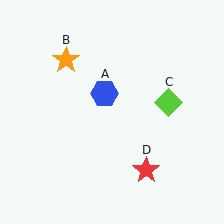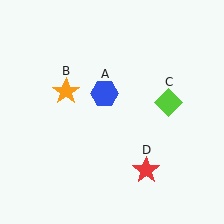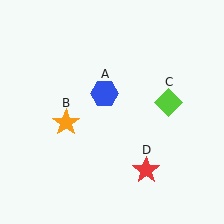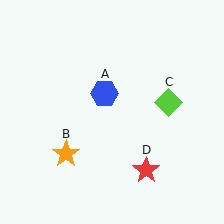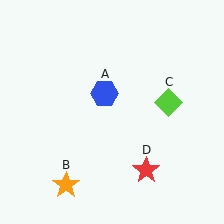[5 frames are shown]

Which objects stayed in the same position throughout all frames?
Blue hexagon (object A) and lime diamond (object C) and red star (object D) remained stationary.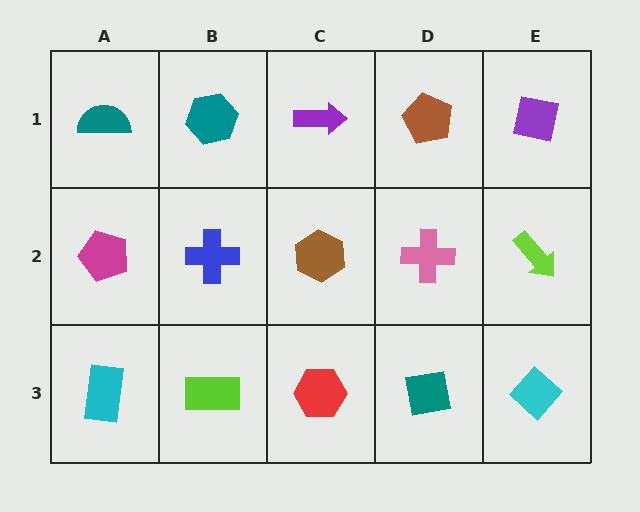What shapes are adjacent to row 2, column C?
A purple arrow (row 1, column C), a red hexagon (row 3, column C), a blue cross (row 2, column B), a pink cross (row 2, column D).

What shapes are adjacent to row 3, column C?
A brown hexagon (row 2, column C), a lime rectangle (row 3, column B), a teal square (row 3, column D).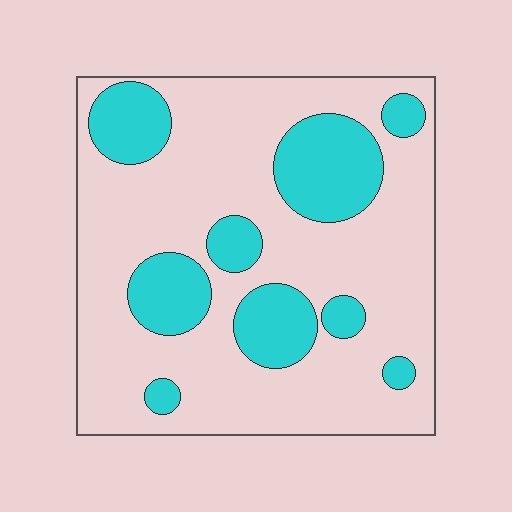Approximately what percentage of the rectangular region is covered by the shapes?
Approximately 25%.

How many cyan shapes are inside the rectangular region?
9.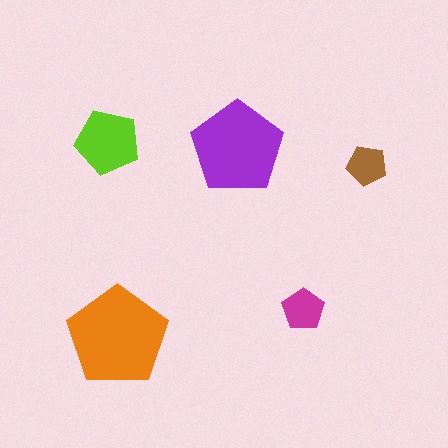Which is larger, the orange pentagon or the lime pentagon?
The orange one.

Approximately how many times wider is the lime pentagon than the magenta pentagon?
About 1.5 times wider.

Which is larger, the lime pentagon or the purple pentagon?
The purple one.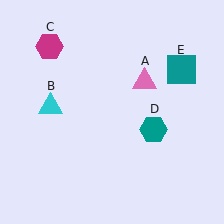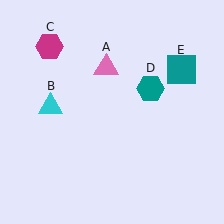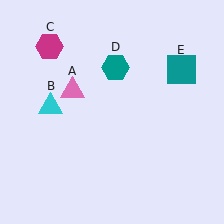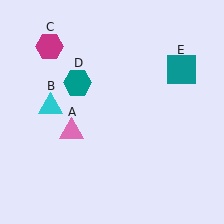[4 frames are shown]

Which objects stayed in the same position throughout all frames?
Cyan triangle (object B) and magenta hexagon (object C) and teal square (object E) remained stationary.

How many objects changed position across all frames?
2 objects changed position: pink triangle (object A), teal hexagon (object D).